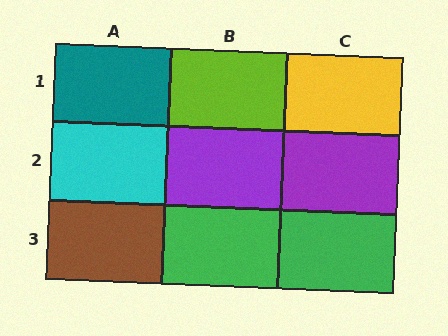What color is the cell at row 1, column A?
Teal.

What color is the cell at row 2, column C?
Purple.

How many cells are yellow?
1 cell is yellow.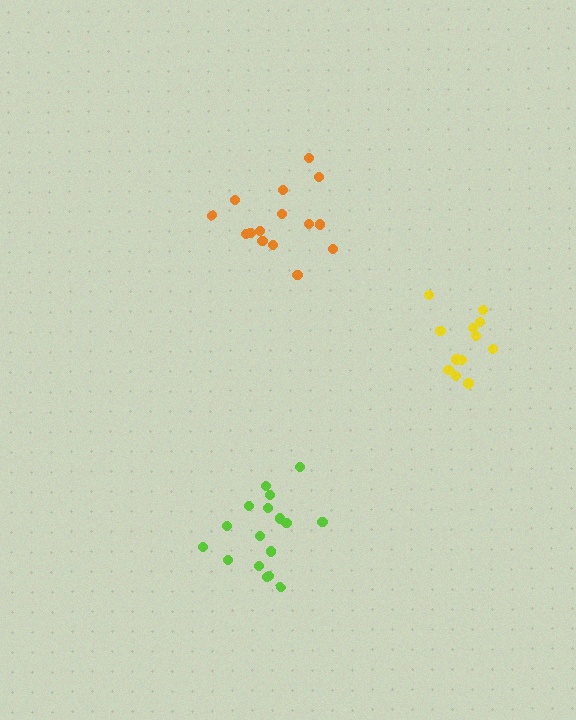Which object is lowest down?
The lime cluster is bottommost.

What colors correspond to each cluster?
The clusters are colored: orange, lime, yellow.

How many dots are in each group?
Group 1: 15 dots, Group 2: 17 dots, Group 3: 12 dots (44 total).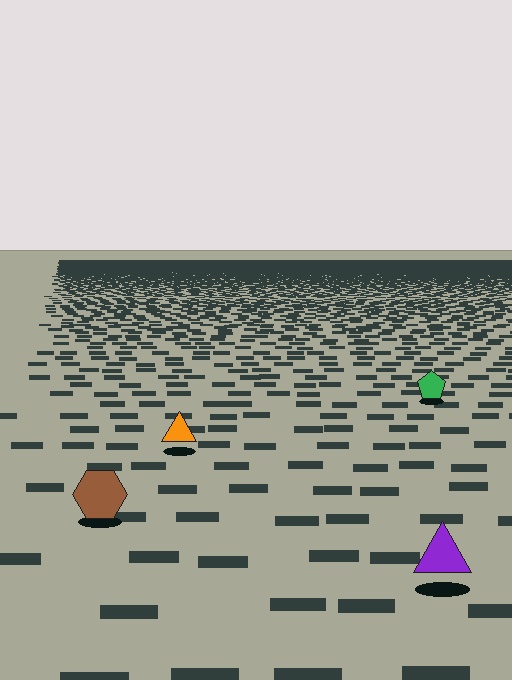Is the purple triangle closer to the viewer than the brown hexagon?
Yes. The purple triangle is closer — you can tell from the texture gradient: the ground texture is coarser near it.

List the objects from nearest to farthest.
From nearest to farthest: the purple triangle, the brown hexagon, the orange triangle, the green pentagon.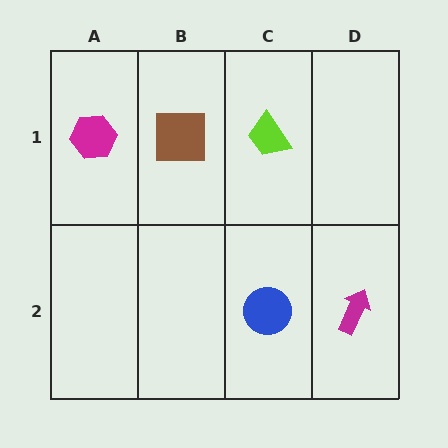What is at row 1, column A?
A magenta hexagon.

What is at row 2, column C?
A blue circle.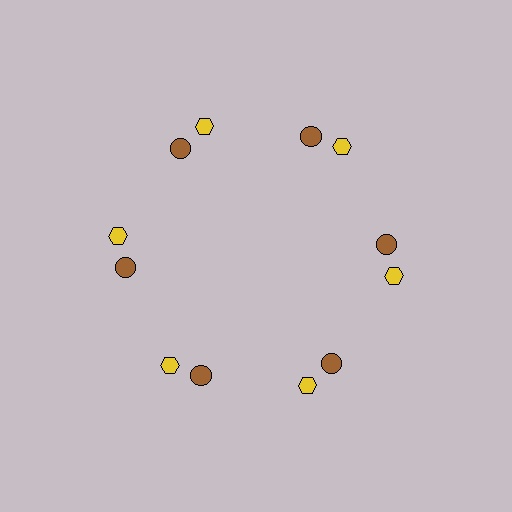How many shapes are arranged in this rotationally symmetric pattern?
There are 12 shapes, arranged in 6 groups of 2.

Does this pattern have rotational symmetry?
Yes, this pattern has 6-fold rotational symmetry. It looks the same after rotating 60 degrees around the center.